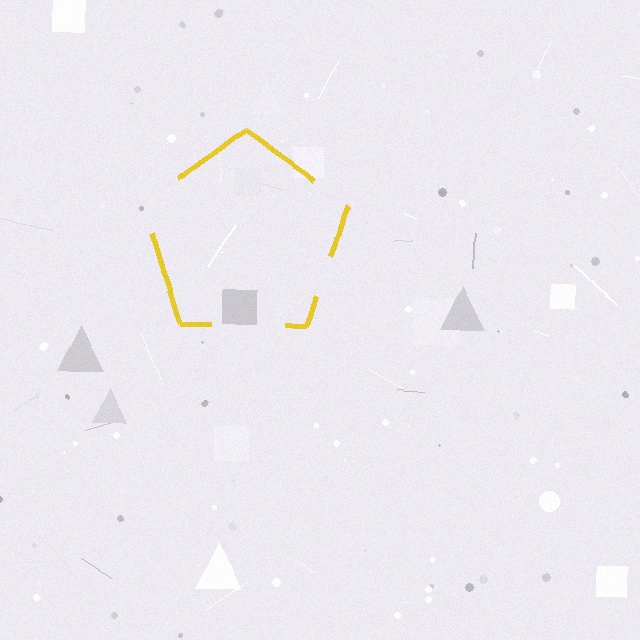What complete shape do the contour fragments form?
The contour fragments form a pentagon.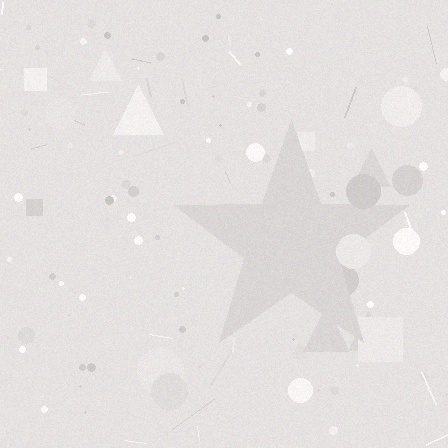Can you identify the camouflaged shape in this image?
The camouflaged shape is a star.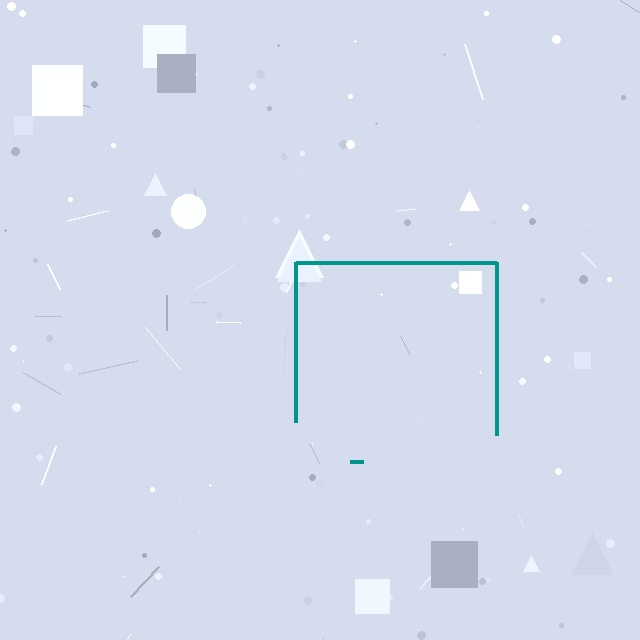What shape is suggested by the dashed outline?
The dashed outline suggests a square.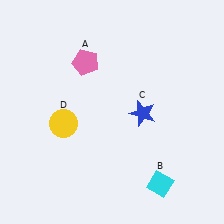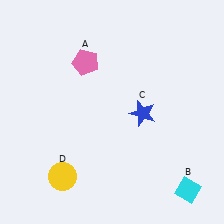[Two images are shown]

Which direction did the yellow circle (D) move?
The yellow circle (D) moved down.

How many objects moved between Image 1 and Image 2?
2 objects moved between the two images.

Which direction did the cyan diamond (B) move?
The cyan diamond (B) moved right.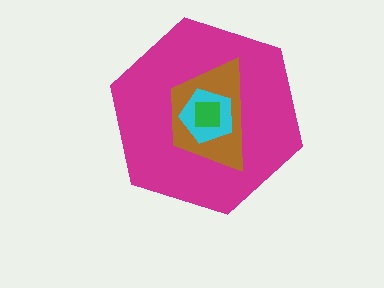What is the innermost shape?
The green square.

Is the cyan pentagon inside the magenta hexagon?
Yes.